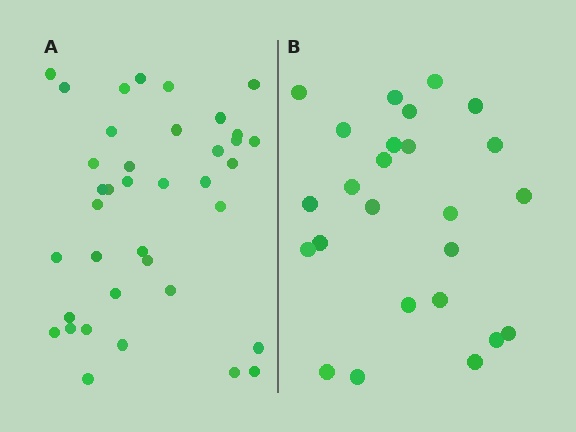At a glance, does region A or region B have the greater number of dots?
Region A (the left region) has more dots.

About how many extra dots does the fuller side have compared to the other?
Region A has approximately 15 more dots than region B.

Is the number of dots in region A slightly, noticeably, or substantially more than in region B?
Region A has substantially more. The ratio is roughly 1.5 to 1.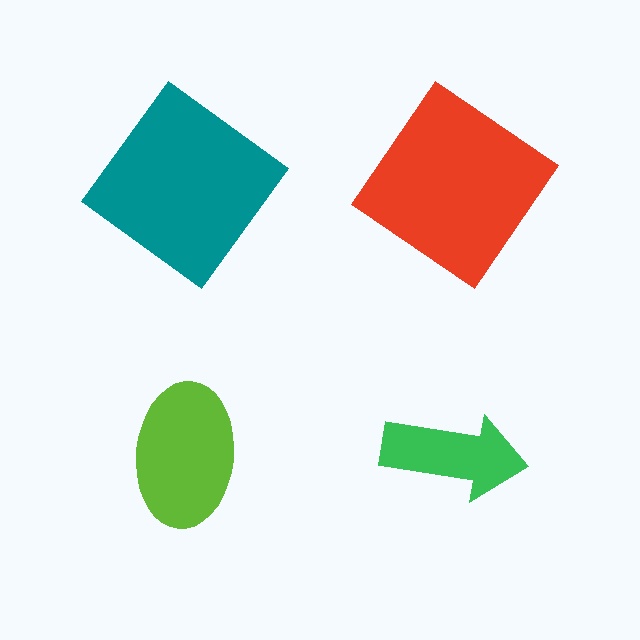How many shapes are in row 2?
2 shapes.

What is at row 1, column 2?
A red diamond.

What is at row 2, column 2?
A green arrow.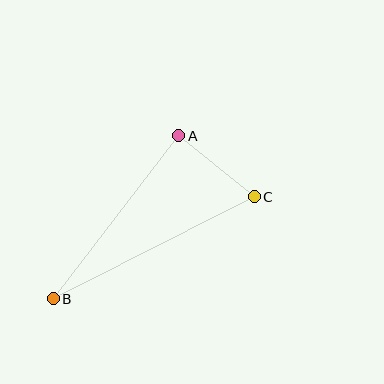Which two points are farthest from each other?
Points B and C are farthest from each other.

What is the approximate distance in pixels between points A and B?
The distance between A and B is approximately 206 pixels.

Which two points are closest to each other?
Points A and C are closest to each other.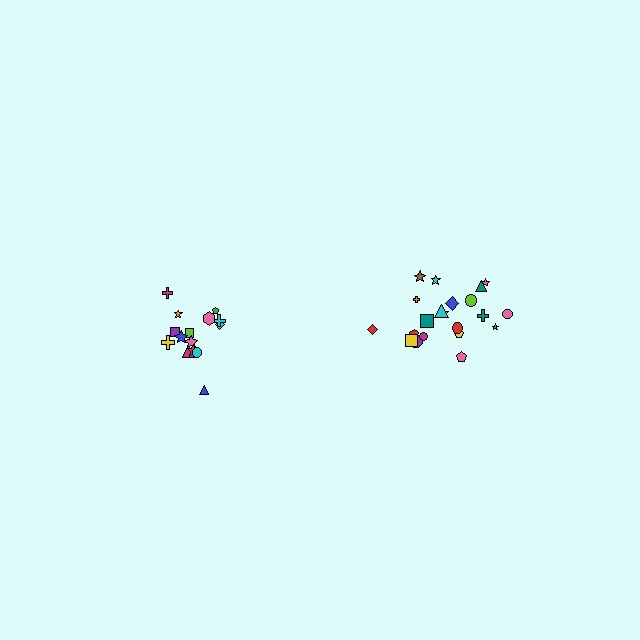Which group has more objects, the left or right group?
The right group.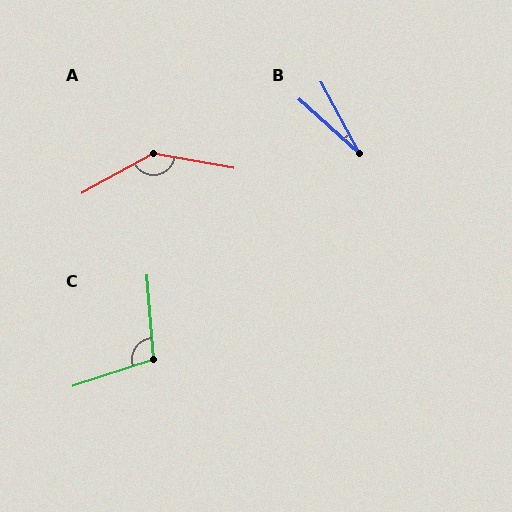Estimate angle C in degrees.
Approximately 104 degrees.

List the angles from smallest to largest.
B (19°), C (104°), A (141°).